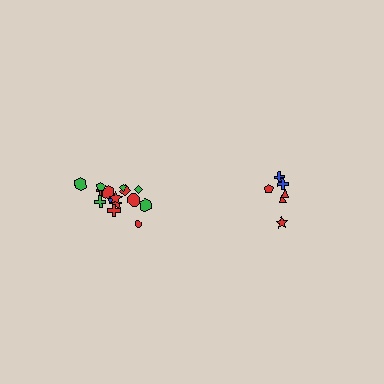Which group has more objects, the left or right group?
The left group.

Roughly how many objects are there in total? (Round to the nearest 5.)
Roughly 20 objects in total.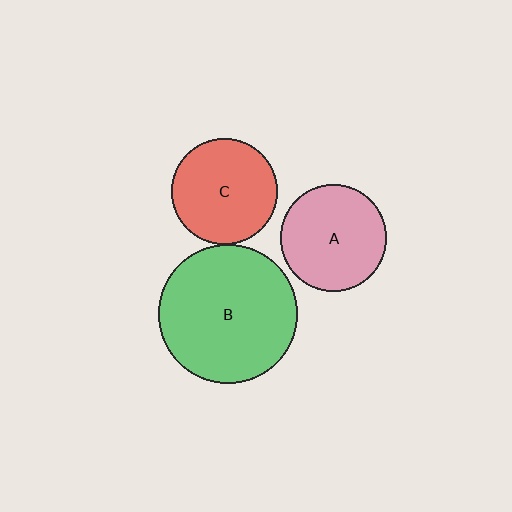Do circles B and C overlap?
Yes.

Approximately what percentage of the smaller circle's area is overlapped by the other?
Approximately 5%.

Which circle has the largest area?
Circle B (green).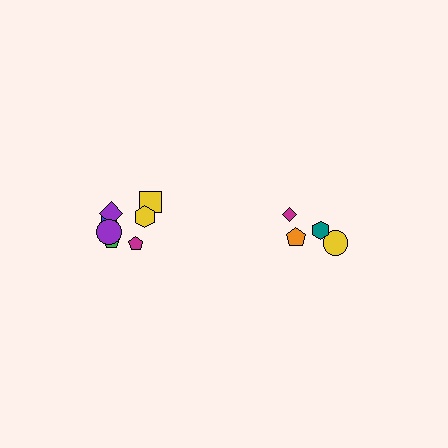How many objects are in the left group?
There are 7 objects.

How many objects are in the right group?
There are 4 objects.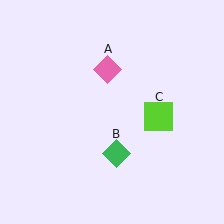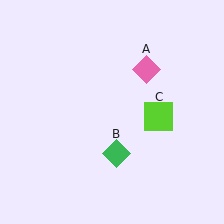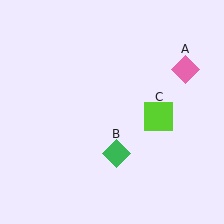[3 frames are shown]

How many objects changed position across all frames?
1 object changed position: pink diamond (object A).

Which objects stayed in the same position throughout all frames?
Green diamond (object B) and lime square (object C) remained stationary.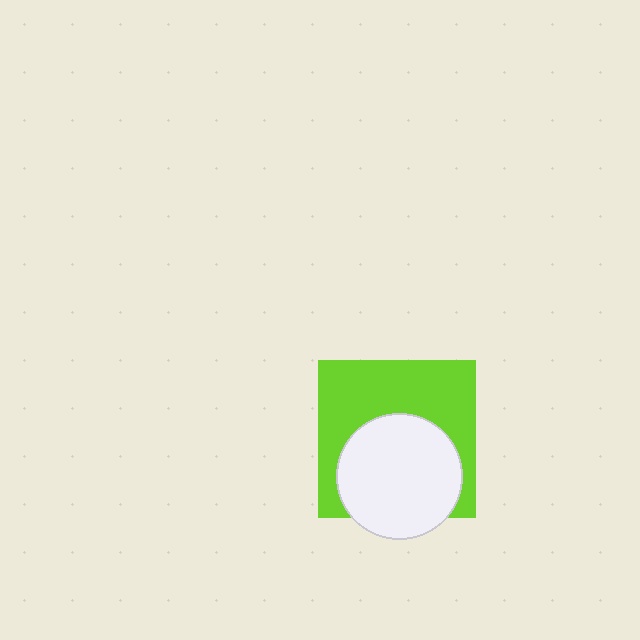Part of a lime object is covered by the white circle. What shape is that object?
It is a square.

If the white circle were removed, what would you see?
You would see the complete lime square.